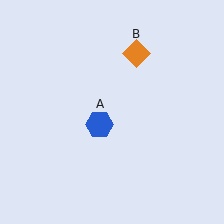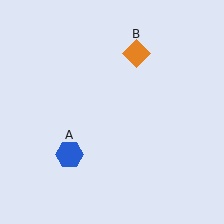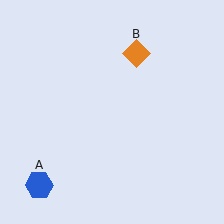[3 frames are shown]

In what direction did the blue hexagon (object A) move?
The blue hexagon (object A) moved down and to the left.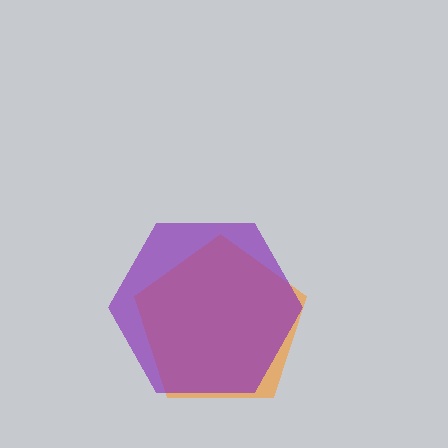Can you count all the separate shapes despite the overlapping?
Yes, there are 2 separate shapes.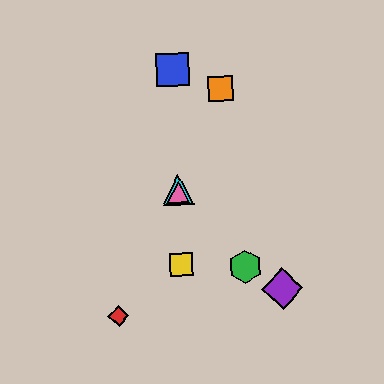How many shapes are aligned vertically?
4 shapes (the blue square, the yellow square, the cyan triangle, the pink triangle) are aligned vertically.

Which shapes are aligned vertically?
The blue square, the yellow square, the cyan triangle, the pink triangle are aligned vertically.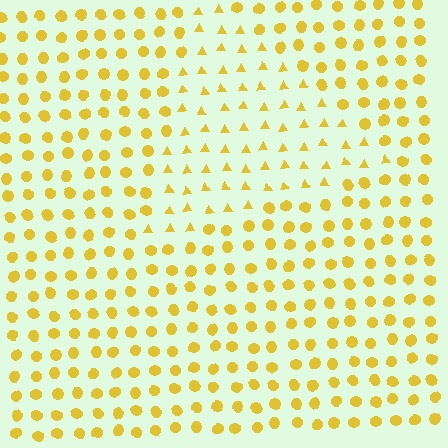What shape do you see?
I see a triangle.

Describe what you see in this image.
The image is filled with small yellow elements arranged in a uniform grid. A triangle-shaped region contains triangles, while the surrounding area contains circles. The boundary is defined purely by the change in element shape.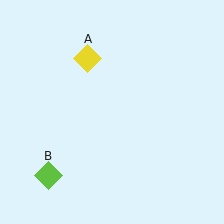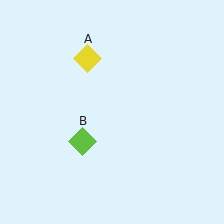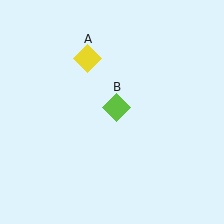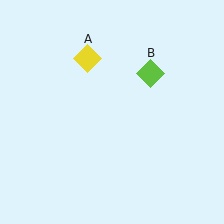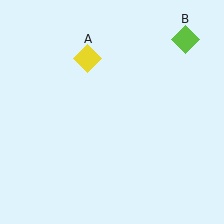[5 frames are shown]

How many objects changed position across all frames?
1 object changed position: lime diamond (object B).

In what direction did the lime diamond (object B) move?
The lime diamond (object B) moved up and to the right.